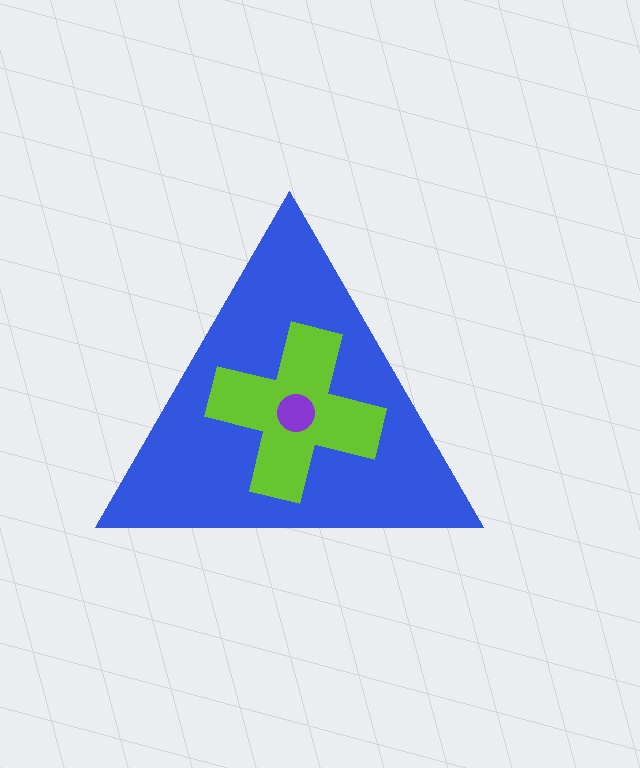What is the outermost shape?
The blue triangle.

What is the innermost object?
The purple circle.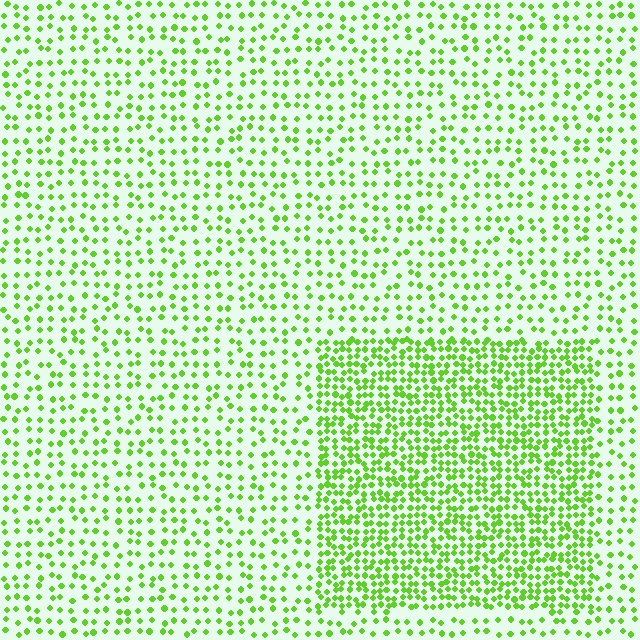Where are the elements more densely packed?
The elements are more densely packed inside the rectangle boundary.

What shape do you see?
I see a rectangle.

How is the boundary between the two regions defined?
The boundary is defined by a change in element density (approximately 2.2x ratio). All elements are the same color, size, and shape.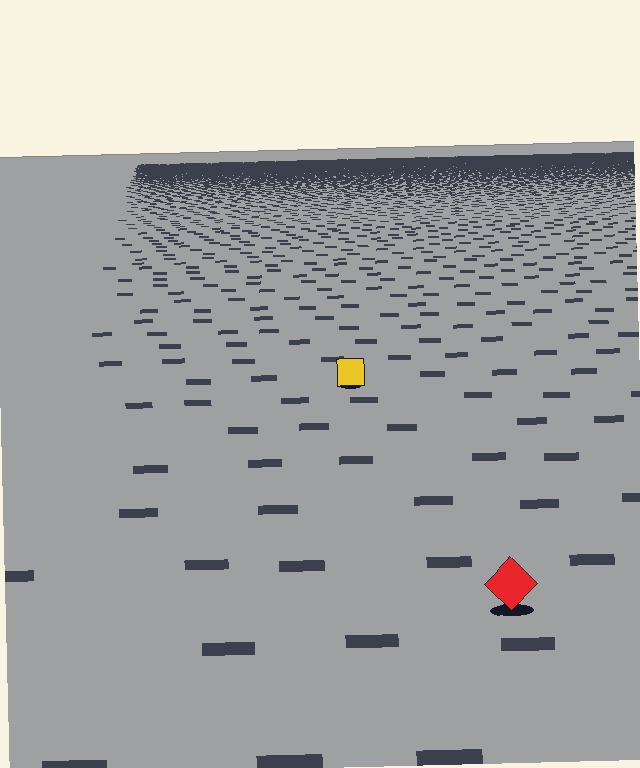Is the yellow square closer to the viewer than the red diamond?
No. The red diamond is closer — you can tell from the texture gradient: the ground texture is coarser near it.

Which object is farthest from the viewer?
The yellow square is farthest from the viewer. It appears smaller and the ground texture around it is denser.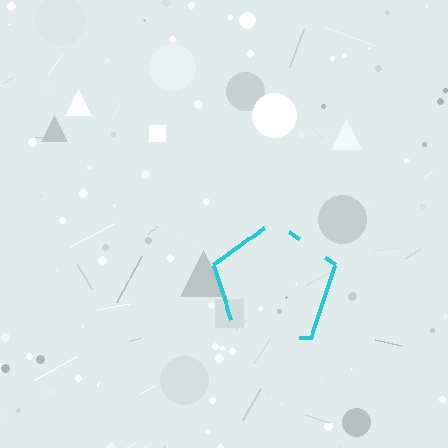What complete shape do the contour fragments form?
The contour fragments form a pentagon.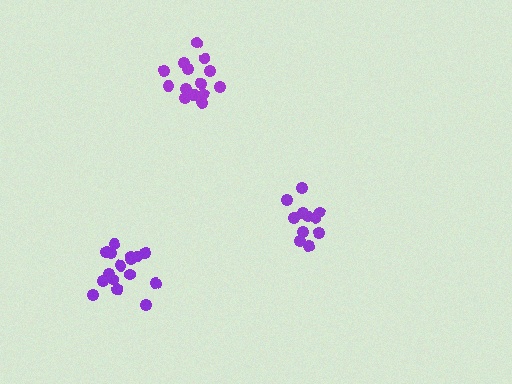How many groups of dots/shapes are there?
There are 3 groups.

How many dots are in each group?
Group 1: 16 dots, Group 2: 14 dots, Group 3: 11 dots (41 total).